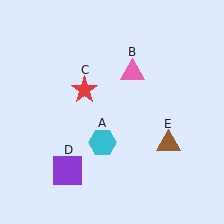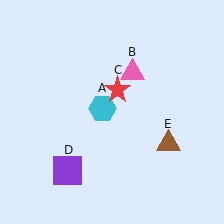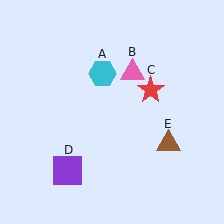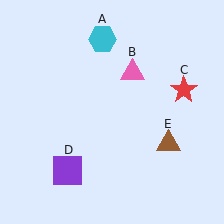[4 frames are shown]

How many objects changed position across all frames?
2 objects changed position: cyan hexagon (object A), red star (object C).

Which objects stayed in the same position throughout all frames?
Pink triangle (object B) and purple square (object D) and brown triangle (object E) remained stationary.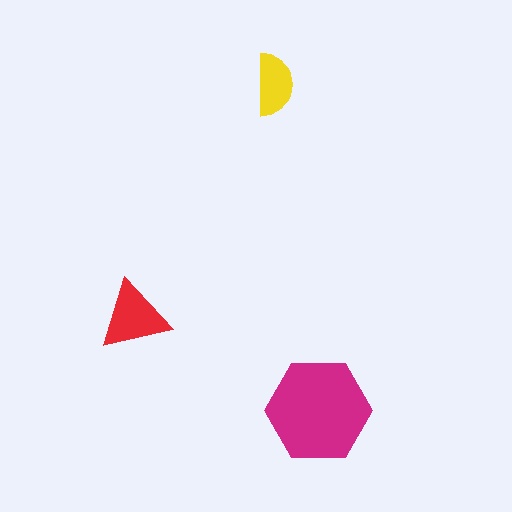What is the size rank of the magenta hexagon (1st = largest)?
1st.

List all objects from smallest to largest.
The yellow semicircle, the red triangle, the magenta hexagon.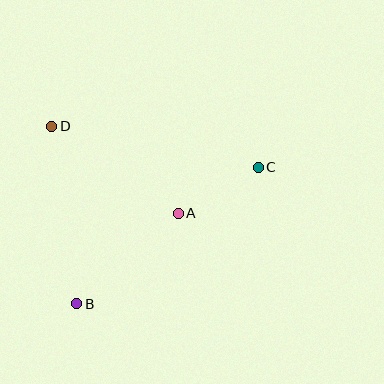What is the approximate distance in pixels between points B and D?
The distance between B and D is approximately 179 pixels.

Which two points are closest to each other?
Points A and C are closest to each other.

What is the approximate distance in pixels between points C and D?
The distance between C and D is approximately 210 pixels.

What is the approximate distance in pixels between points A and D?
The distance between A and D is approximately 153 pixels.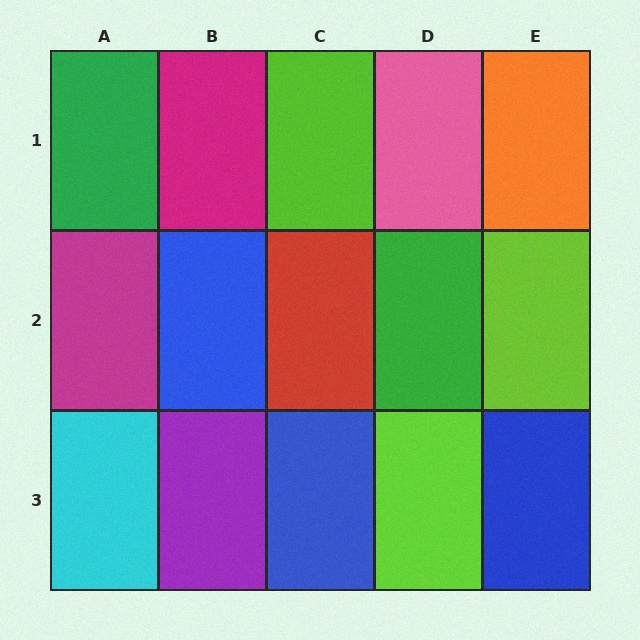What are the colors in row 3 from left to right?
Cyan, purple, blue, lime, blue.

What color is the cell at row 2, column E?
Lime.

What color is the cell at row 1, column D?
Pink.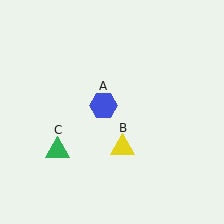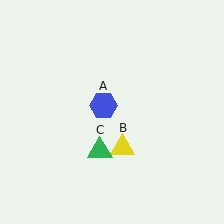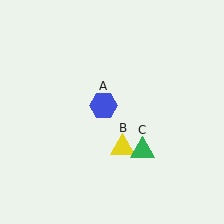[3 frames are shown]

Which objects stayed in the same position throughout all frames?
Blue hexagon (object A) and yellow triangle (object B) remained stationary.